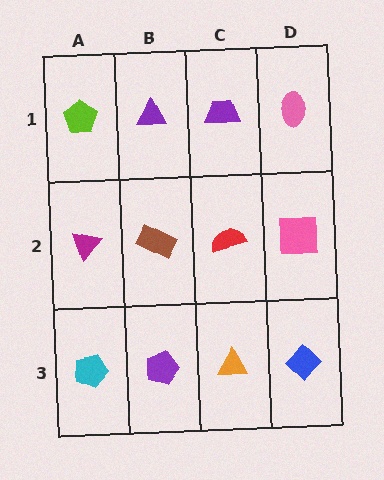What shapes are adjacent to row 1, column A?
A magenta triangle (row 2, column A), a purple triangle (row 1, column B).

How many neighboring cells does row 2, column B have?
4.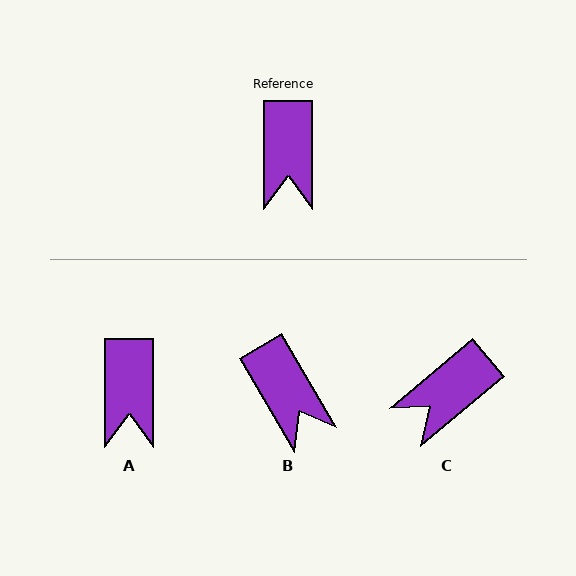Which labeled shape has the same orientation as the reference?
A.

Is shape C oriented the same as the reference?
No, it is off by about 50 degrees.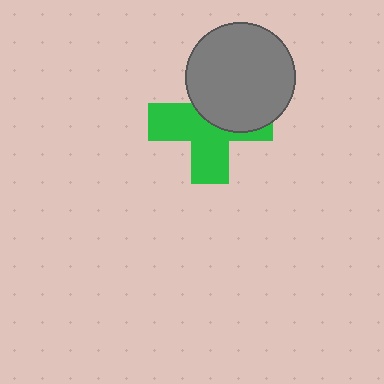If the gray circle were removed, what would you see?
You would see the complete green cross.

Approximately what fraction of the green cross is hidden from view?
Roughly 44% of the green cross is hidden behind the gray circle.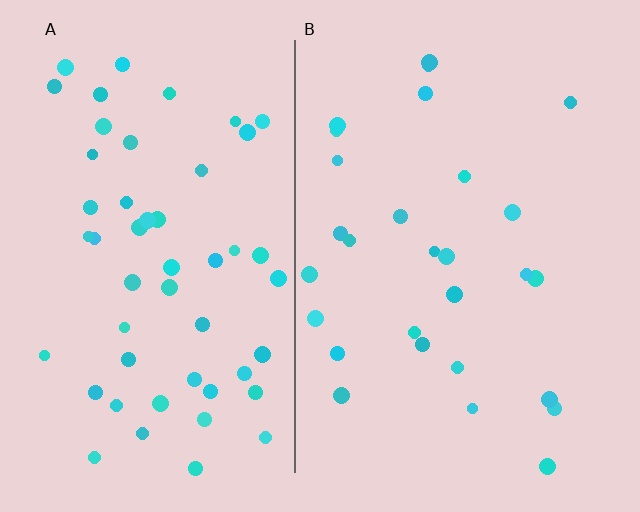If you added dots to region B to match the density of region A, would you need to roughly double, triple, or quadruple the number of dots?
Approximately double.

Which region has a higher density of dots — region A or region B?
A (the left).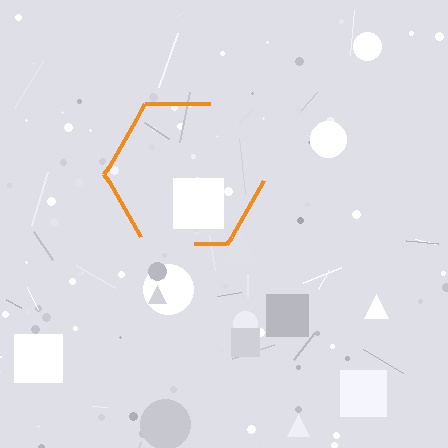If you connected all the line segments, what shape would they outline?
They would outline a hexagon.